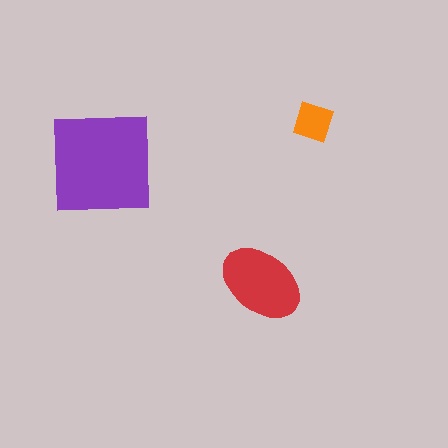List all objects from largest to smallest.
The purple square, the red ellipse, the orange diamond.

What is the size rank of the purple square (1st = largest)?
1st.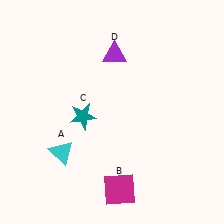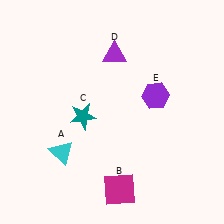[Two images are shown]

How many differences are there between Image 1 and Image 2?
There is 1 difference between the two images.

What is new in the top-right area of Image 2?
A purple hexagon (E) was added in the top-right area of Image 2.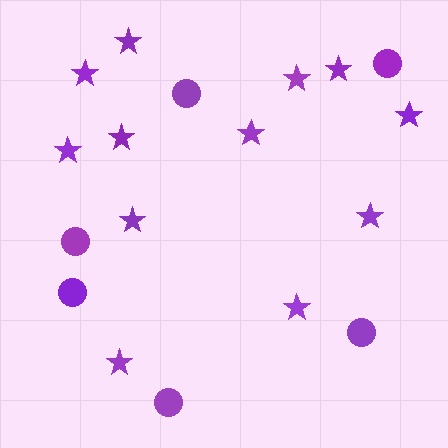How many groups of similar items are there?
There are 2 groups: one group of circles (6) and one group of stars (12).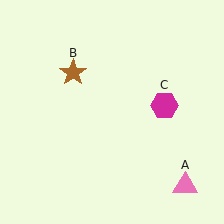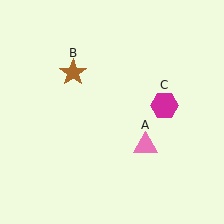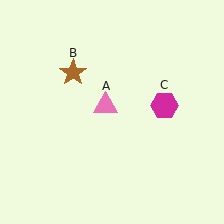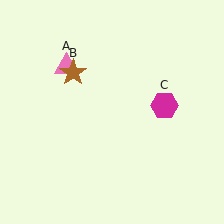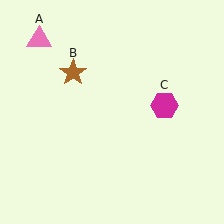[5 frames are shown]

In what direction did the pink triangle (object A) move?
The pink triangle (object A) moved up and to the left.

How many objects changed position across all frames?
1 object changed position: pink triangle (object A).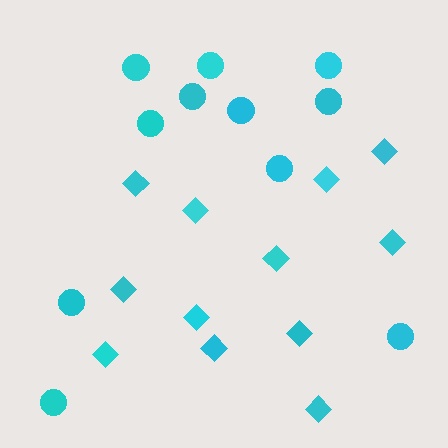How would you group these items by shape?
There are 2 groups: one group of diamonds (12) and one group of circles (11).